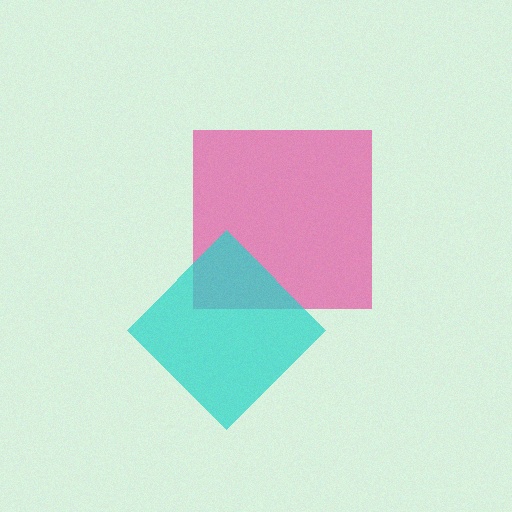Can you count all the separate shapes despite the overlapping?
Yes, there are 2 separate shapes.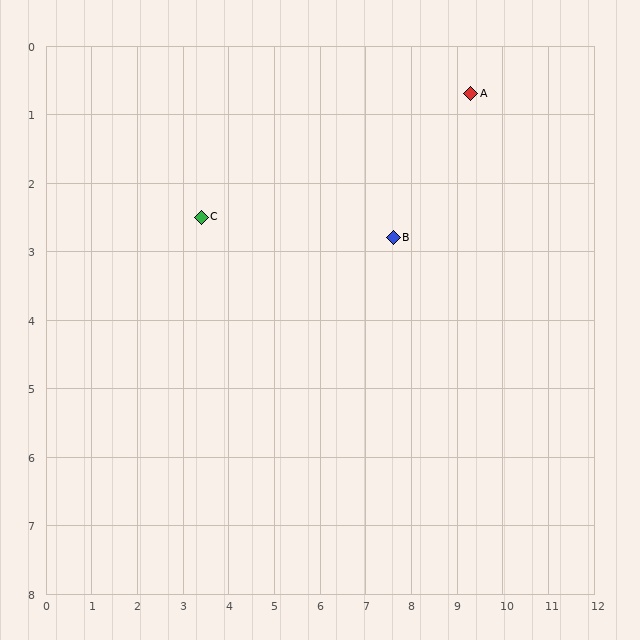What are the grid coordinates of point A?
Point A is at approximately (9.3, 0.7).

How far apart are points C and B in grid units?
Points C and B are about 4.2 grid units apart.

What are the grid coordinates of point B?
Point B is at approximately (7.6, 2.8).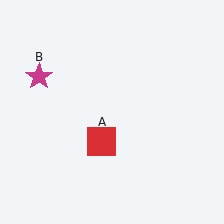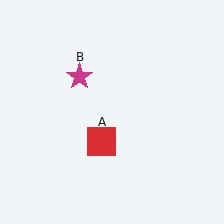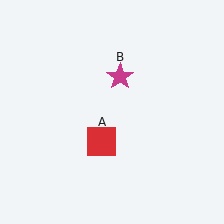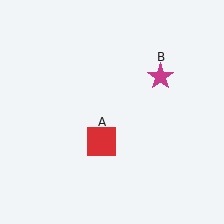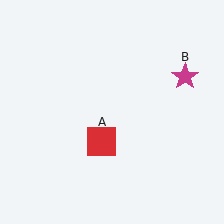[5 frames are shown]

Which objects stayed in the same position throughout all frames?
Red square (object A) remained stationary.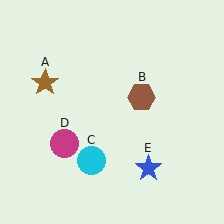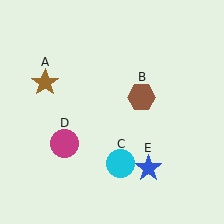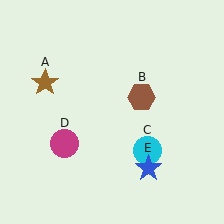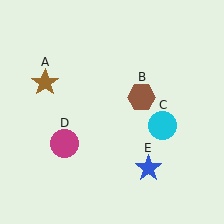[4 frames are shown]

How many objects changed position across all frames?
1 object changed position: cyan circle (object C).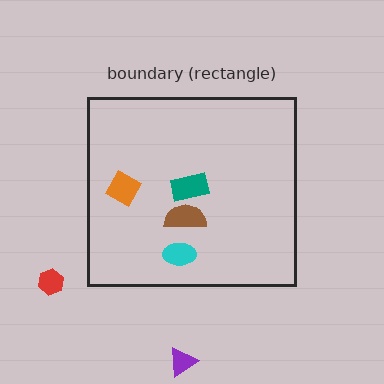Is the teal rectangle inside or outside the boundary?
Inside.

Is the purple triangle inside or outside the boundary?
Outside.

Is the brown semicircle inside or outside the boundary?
Inside.